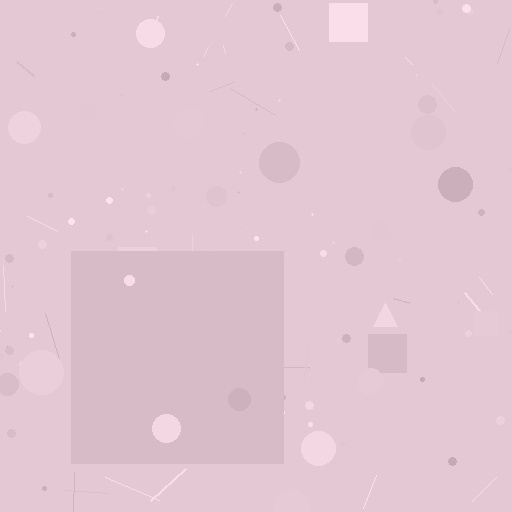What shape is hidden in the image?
A square is hidden in the image.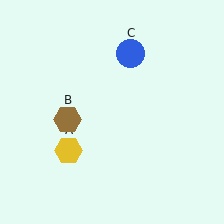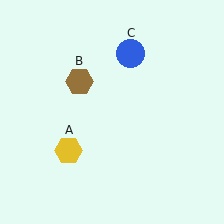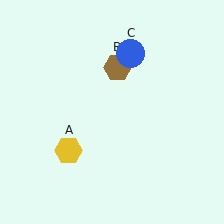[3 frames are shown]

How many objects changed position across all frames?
1 object changed position: brown hexagon (object B).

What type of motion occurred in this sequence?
The brown hexagon (object B) rotated clockwise around the center of the scene.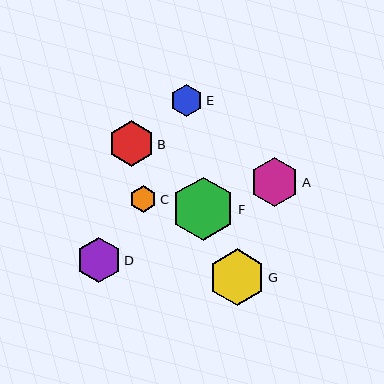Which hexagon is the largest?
Hexagon F is the largest with a size of approximately 64 pixels.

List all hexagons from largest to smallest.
From largest to smallest: F, G, A, B, D, E, C.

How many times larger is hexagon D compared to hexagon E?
Hexagon D is approximately 1.4 times the size of hexagon E.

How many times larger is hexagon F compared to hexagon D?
Hexagon F is approximately 1.4 times the size of hexagon D.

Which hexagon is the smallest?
Hexagon C is the smallest with a size of approximately 27 pixels.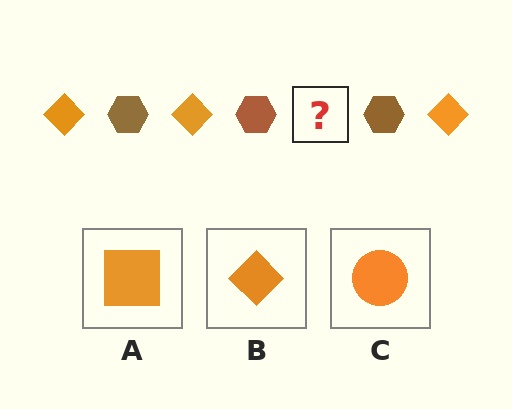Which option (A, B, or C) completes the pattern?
B.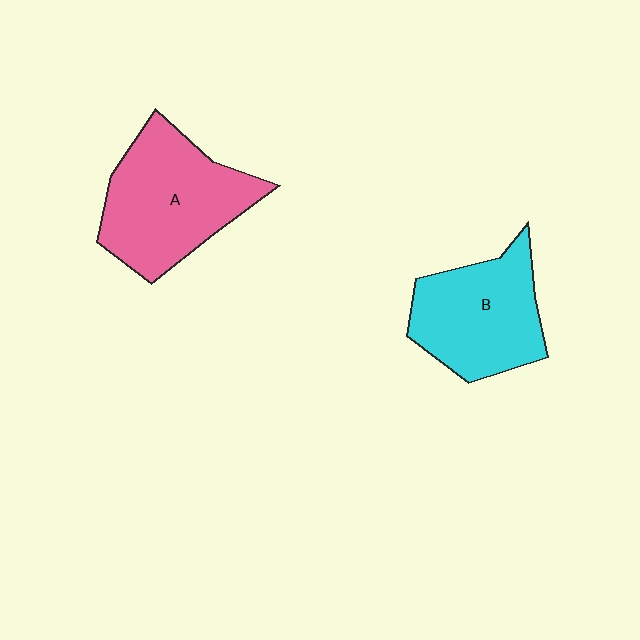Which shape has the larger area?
Shape A (pink).